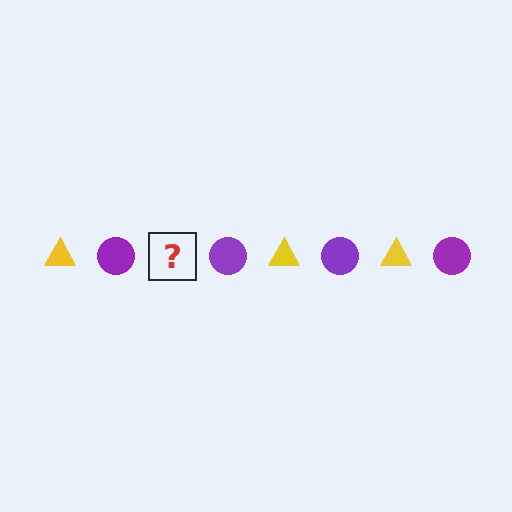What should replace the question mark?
The question mark should be replaced with a yellow triangle.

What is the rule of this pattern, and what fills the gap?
The rule is that the pattern alternates between yellow triangle and purple circle. The gap should be filled with a yellow triangle.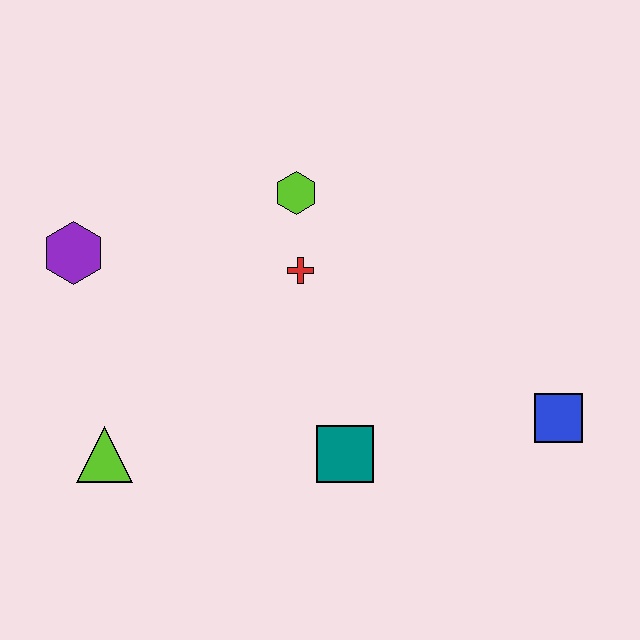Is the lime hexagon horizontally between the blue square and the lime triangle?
Yes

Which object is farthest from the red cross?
The blue square is farthest from the red cross.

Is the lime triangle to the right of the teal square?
No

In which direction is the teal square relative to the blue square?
The teal square is to the left of the blue square.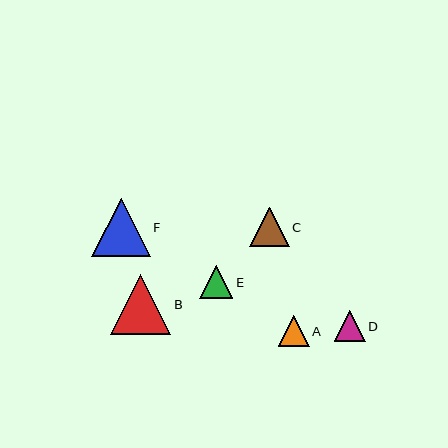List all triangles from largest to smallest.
From largest to smallest: B, F, C, E, D, A.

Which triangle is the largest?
Triangle B is the largest with a size of approximately 60 pixels.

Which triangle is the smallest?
Triangle A is the smallest with a size of approximately 31 pixels.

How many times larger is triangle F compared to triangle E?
Triangle F is approximately 1.8 times the size of triangle E.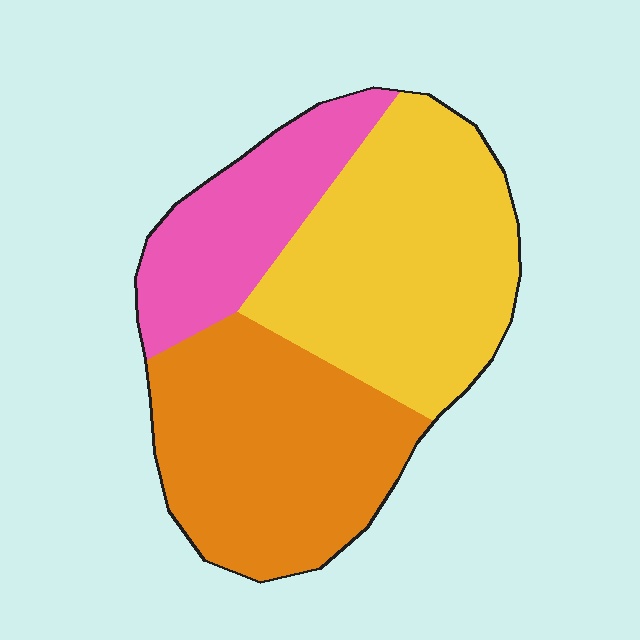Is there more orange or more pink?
Orange.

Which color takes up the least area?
Pink, at roughly 20%.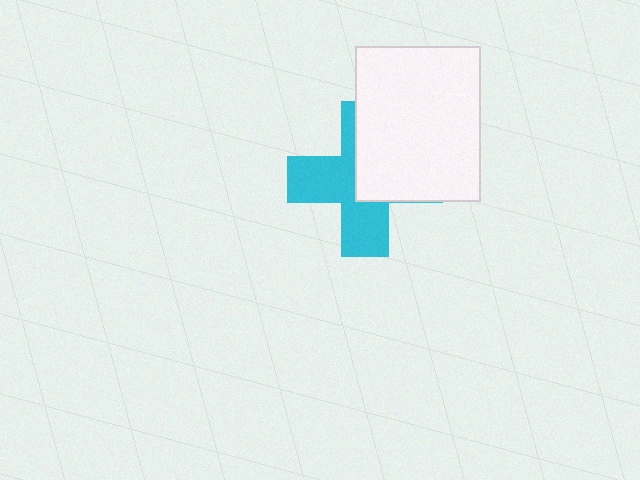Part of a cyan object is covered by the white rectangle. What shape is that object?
It is a cross.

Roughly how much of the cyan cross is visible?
About half of it is visible (roughly 54%).